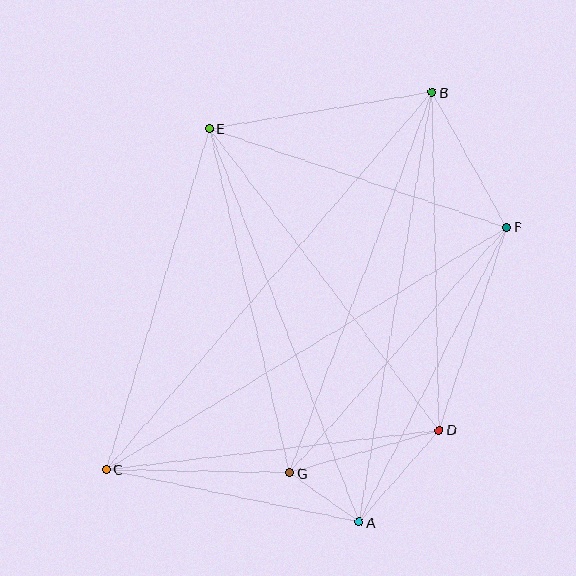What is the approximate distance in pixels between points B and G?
The distance between B and G is approximately 406 pixels.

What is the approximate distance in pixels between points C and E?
The distance between C and E is approximately 356 pixels.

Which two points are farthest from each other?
Points B and C are farthest from each other.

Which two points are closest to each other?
Points A and G are closest to each other.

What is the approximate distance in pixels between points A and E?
The distance between A and E is approximately 421 pixels.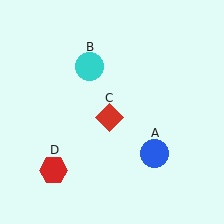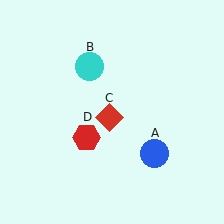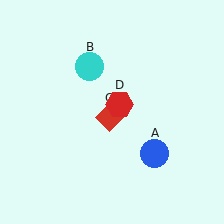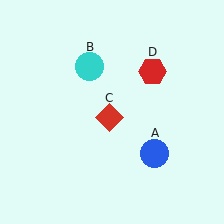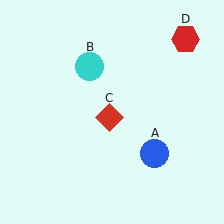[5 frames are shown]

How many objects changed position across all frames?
1 object changed position: red hexagon (object D).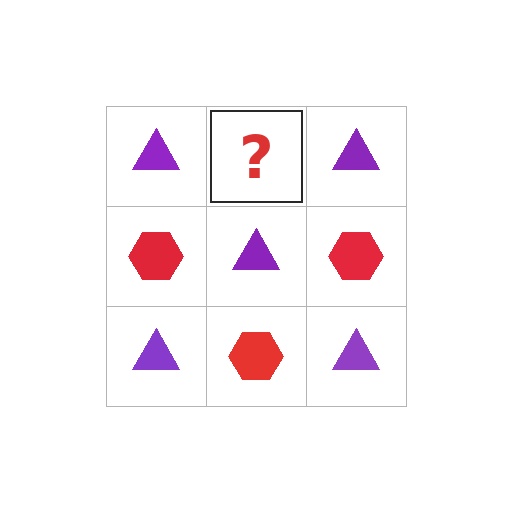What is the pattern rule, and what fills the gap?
The rule is that it alternates purple triangle and red hexagon in a checkerboard pattern. The gap should be filled with a red hexagon.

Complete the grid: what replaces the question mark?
The question mark should be replaced with a red hexagon.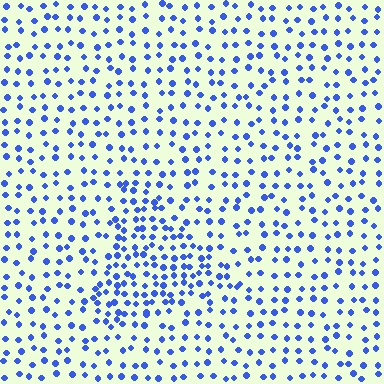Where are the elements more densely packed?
The elements are more densely packed inside the triangle boundary.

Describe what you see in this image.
The image contains small blue elements arranged at two different densities. A triangle-shaped region is visible where the elements are more densely packed than the surrounding area.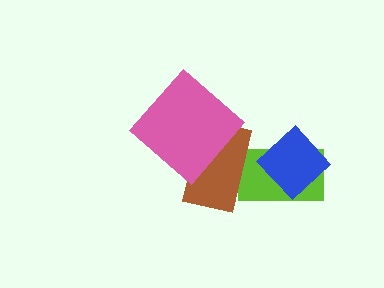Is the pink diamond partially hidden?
No, no other shape covers it.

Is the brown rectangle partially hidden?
Yes, it is partially covered by another shape.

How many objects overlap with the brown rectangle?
2 objects overlap with the brown rectangle.